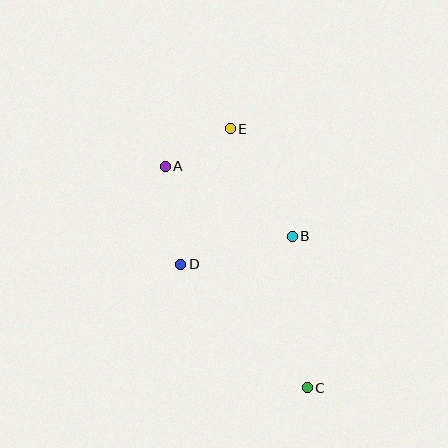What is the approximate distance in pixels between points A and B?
The distance between A and B is approximately 145 pixels.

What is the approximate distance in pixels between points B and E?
The distance between B and E is approximately 124 pixels.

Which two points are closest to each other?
Points A and E are closest to each other.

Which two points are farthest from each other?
Points C and E are farthest from each other.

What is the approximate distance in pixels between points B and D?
The distance between B and D is approximately 115 pixels.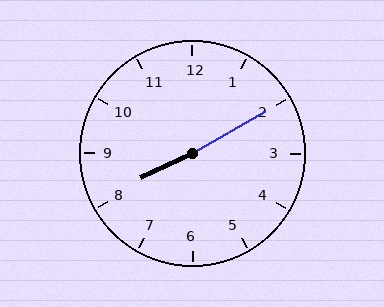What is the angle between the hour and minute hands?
Approximately 175 degrees.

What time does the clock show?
8:10.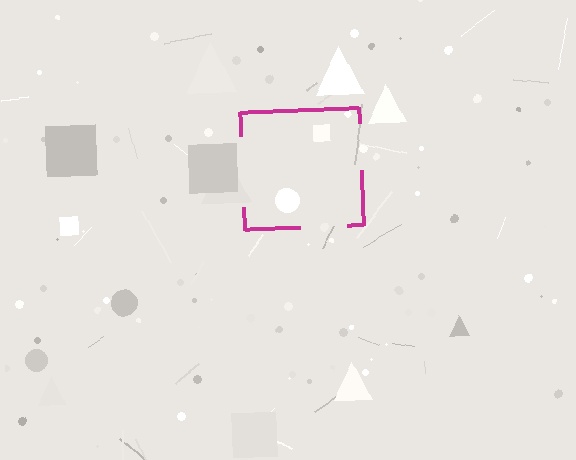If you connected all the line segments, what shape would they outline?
They would outline a square.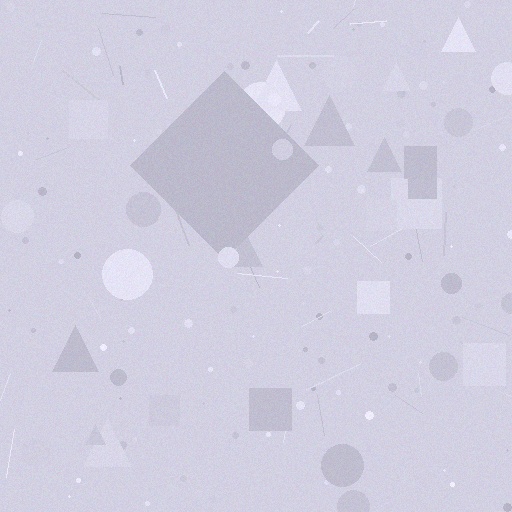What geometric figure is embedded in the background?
A diamond is embedded in the background.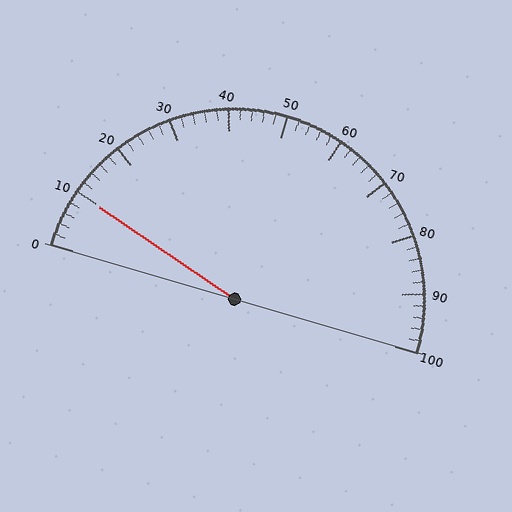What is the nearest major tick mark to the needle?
The nearest major tick mark is 10.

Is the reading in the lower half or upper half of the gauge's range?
The reading is in the lower half of the range (0 to 100).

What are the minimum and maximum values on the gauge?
The gauge ranges from 0 to 100.